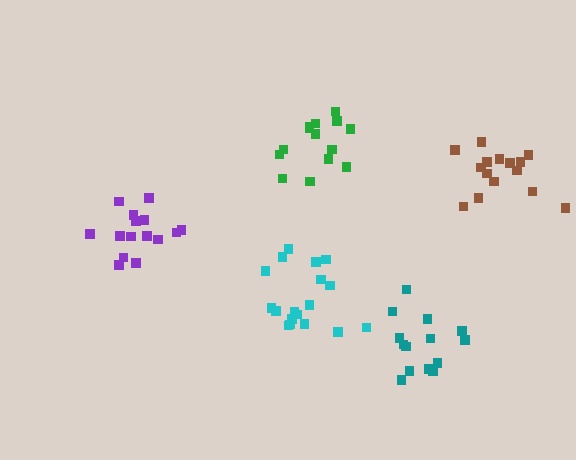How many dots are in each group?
Group 1: 15 dots, Group 2: 18 dots, Group 3: 14 dots, Group 4: 15 dots, Group 5: 14 dots (76 total).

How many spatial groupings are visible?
There are 5 spatial groupings.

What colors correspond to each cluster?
The clusters are colored: brown, cyan, green, purple, teal.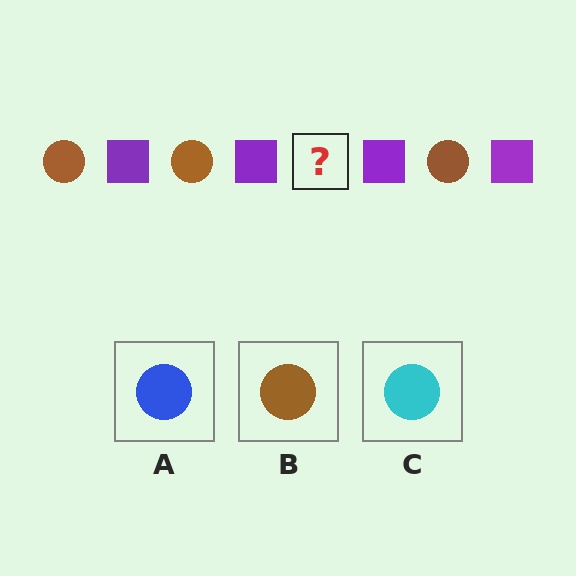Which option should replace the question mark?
Option B.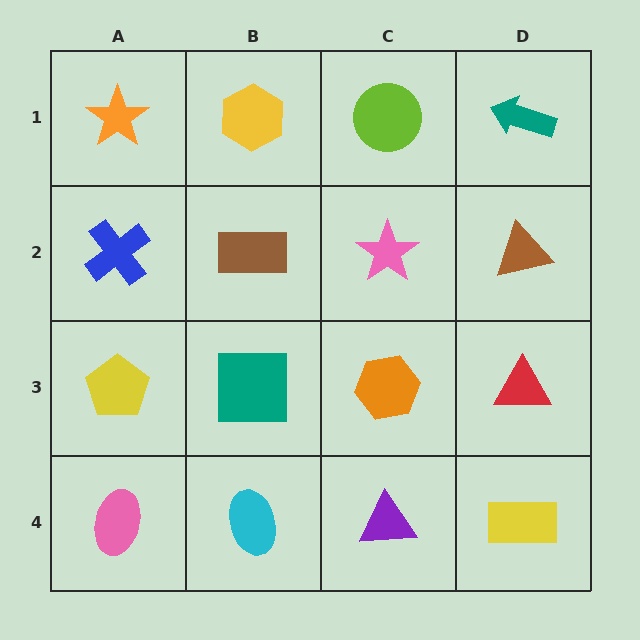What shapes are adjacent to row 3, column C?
A pink star (row 2, column C), a purple triangle (row 4, column C), a teal square (row 3, column B), a red triangle (row 3, column D).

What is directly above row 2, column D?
A teal arrow.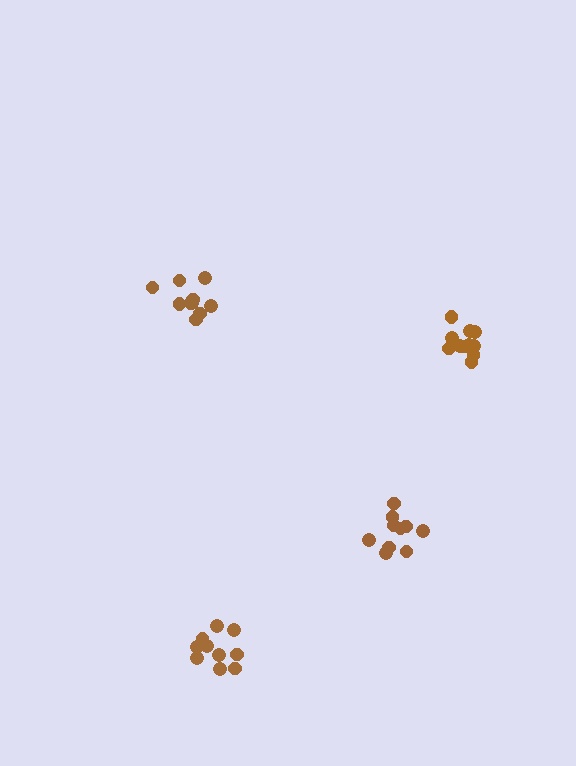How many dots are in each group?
Group 1: 11 dots, Group 2: 11 dots, Group 3: 10 dots, Group 4: 10 dots (42 total).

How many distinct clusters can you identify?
There are 4 distinct clusters.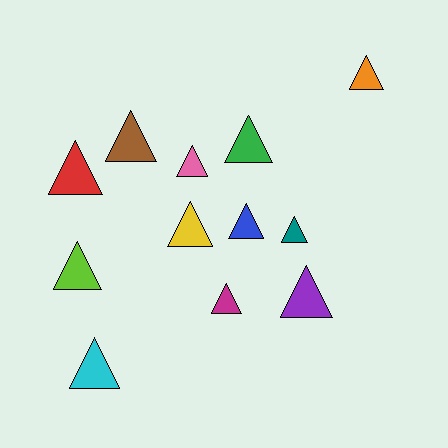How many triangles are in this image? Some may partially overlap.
There are 12 triangles.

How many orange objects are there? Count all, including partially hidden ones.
There is 1 orange object.